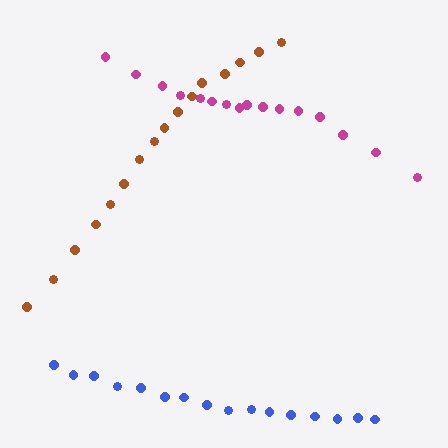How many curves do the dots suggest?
There are 3 distinct paths.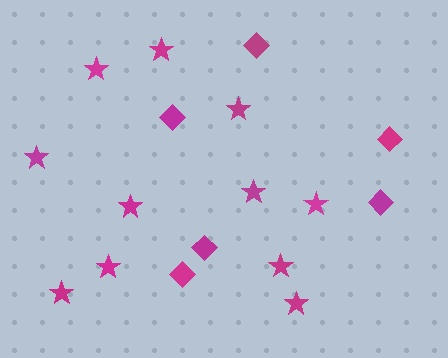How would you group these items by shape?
There are 2 groups: one group of stars (11) and one group of diamonds (6).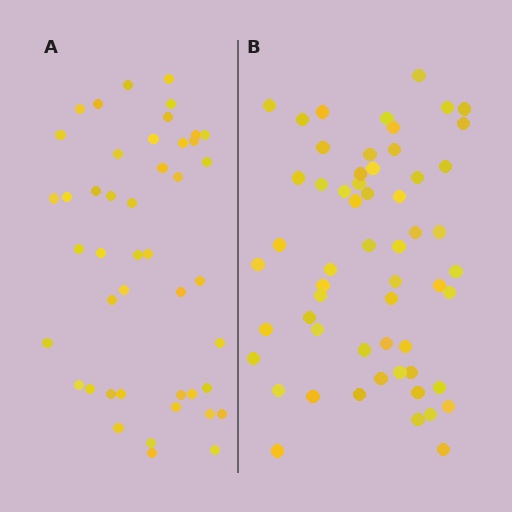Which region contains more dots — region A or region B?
Region B (the right region) has more dots.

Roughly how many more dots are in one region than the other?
Region B has roughly 12 or so more dots than region A.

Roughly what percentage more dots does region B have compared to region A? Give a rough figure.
About 25% more.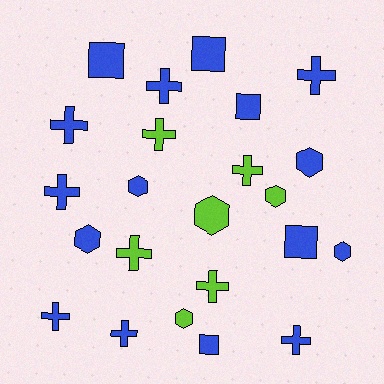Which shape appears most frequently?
Cross, with 11 objects.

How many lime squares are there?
There are no lime squares.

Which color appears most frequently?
Blue, with 16 objects.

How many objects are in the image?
There are 23 objects.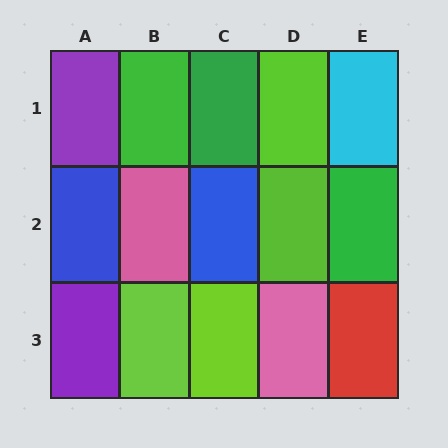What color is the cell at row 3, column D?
Pink.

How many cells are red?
1 cell is red.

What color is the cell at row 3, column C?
Lime.